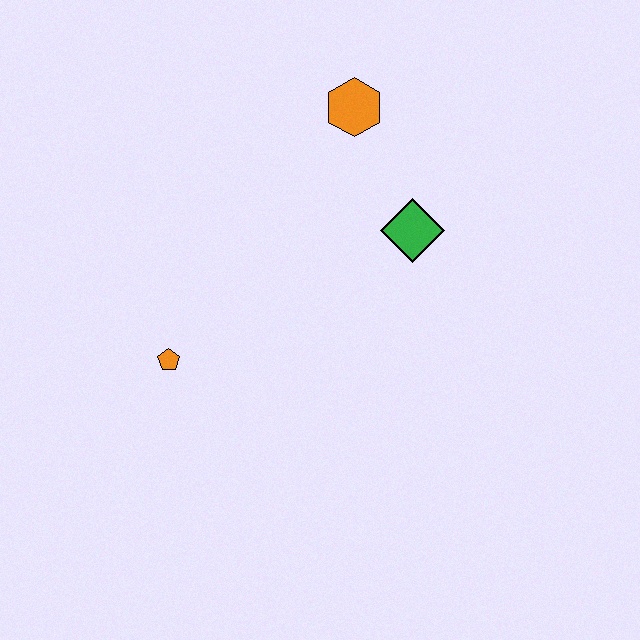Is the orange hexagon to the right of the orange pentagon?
Yes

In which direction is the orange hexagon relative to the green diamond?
The orange hexagon is above the green diamond.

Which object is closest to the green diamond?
The orange hexagon is closest to the green diamond.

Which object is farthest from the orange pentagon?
The orange hexagon is farthest from the orange pentagon.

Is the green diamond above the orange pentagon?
Yes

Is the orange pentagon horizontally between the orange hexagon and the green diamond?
No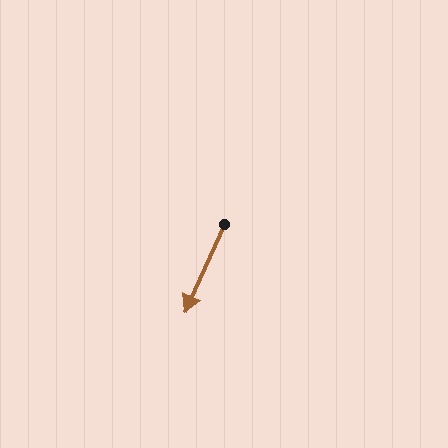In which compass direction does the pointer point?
Southwest.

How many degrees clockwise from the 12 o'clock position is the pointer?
Approximately 204 degrees.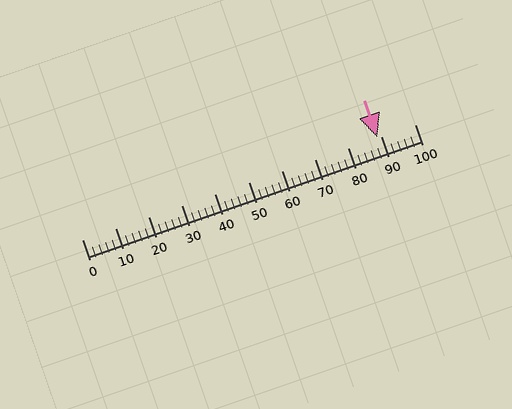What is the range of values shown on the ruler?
The ruler shows values from 0 to 100.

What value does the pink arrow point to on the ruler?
The pink arrow points to approximately 89.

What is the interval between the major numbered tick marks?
The major tick marks are spaced 10 units apart.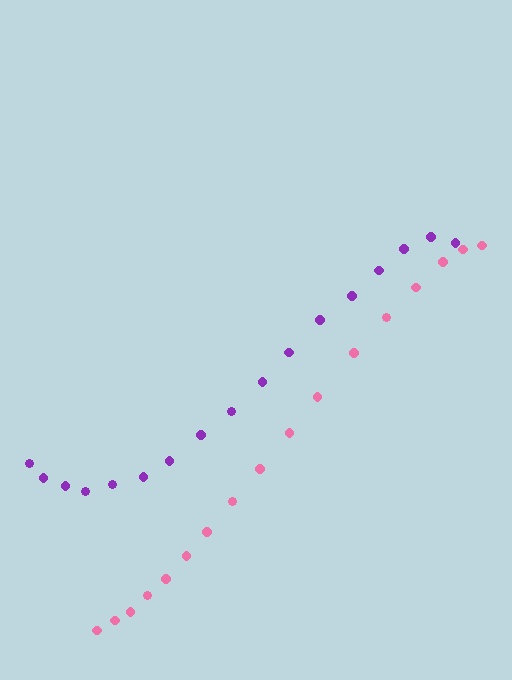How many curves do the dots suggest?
There are 2 distinct paths.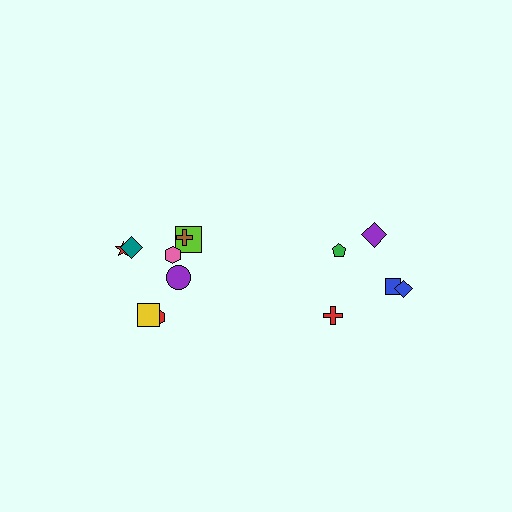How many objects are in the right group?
There are 5 objects.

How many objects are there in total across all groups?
There are 13 objects.